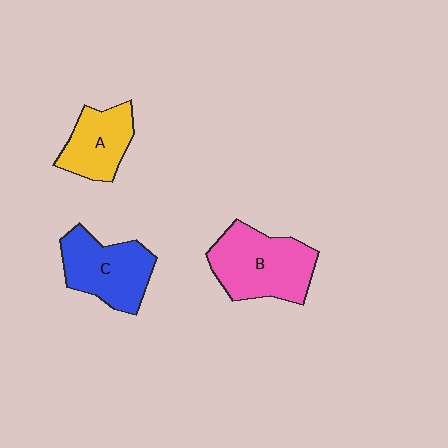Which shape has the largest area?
Shape B (pink).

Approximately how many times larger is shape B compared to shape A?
Approximately 1.5 times.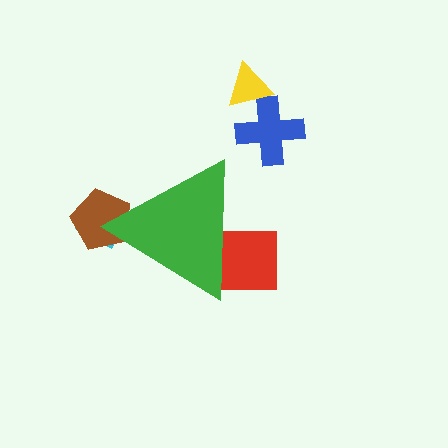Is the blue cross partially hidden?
No, the blue cross is fully visible.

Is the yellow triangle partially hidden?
No, the yellow triangle is fully visible.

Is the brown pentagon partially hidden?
Yes, the brown pentagon is partially hidden behind the green triangle.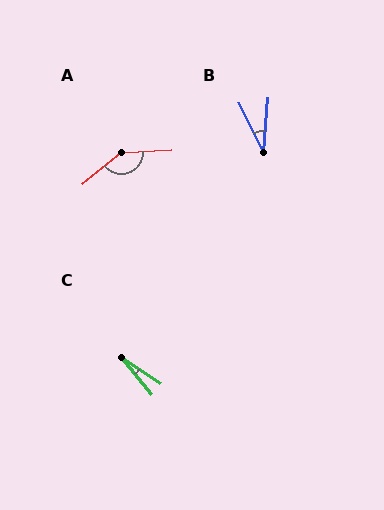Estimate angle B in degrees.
Approximately 30 degrees.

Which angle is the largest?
A, at approximately 144 degrees.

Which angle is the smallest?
C, at approximately 16 degrees.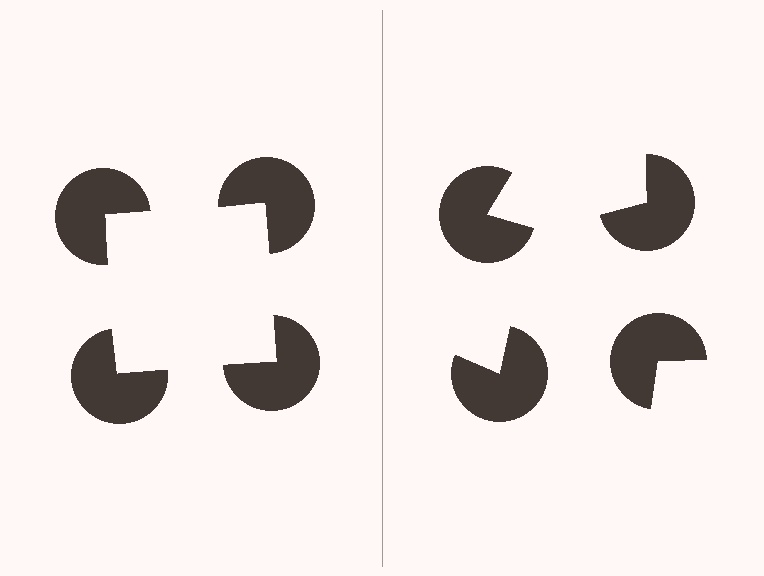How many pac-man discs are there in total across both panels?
8 — 4 on each side.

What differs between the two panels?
The pac-man discs are positioned identically on both sides; only the wedge orientations differ. On the left they align to a square; on the right they are misaligned.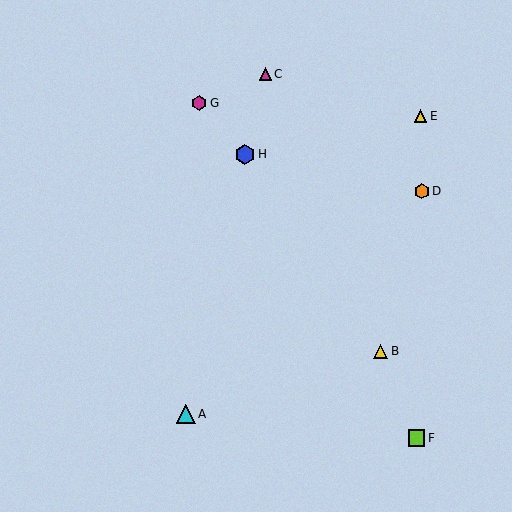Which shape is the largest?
The blue hexagon (labeled H) is the largest.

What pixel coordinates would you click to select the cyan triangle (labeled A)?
Click at (186, 414) to select the cyan triangle A.